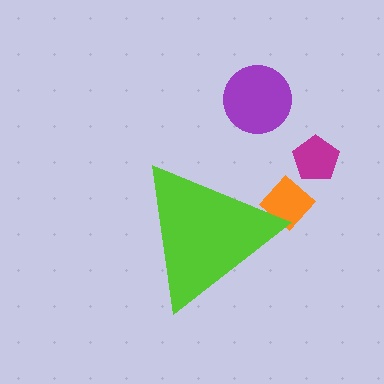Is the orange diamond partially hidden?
Yes, the orange diamond is partially hidden behind the lime triangle.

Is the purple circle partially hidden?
No, the purple circle is fully visible.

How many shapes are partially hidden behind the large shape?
1 shape is partially hidden.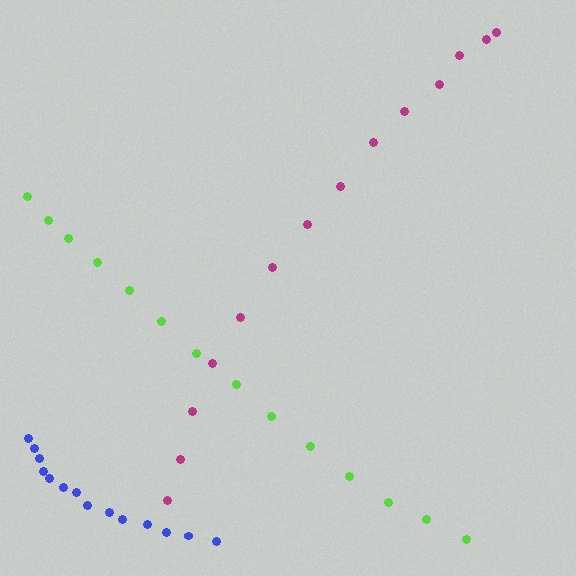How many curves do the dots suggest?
There are 3 distinct paths.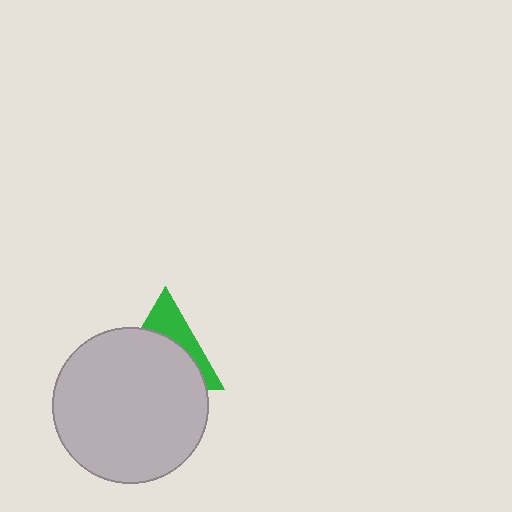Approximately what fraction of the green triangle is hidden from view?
Roughly 65% of the green triangle is hidden behind the light gray circle.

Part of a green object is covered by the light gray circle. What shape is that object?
It is a triangle.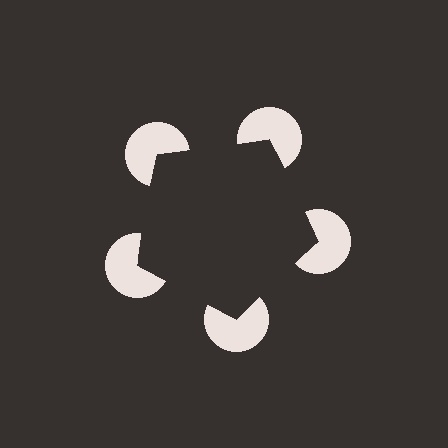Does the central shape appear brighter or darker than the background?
It typically appears slightly darker than the background, even though no actual brightness change is drawn.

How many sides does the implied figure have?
5 sides.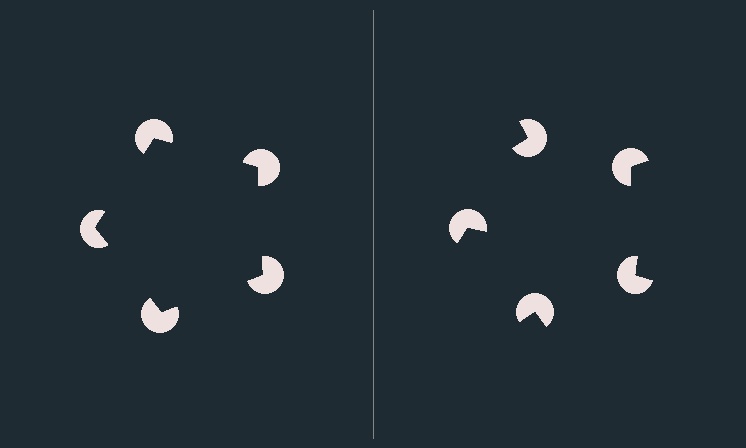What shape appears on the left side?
An illusory pentagon.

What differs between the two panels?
The pac-man discs are positioned identically on both sides; only the wedge orientations differ. On the left they align to a pentagon; on the right they are misaligned.